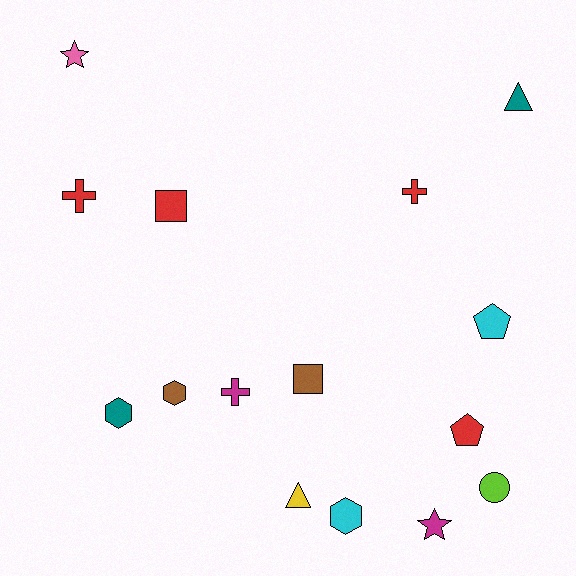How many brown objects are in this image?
There are 2 brown objects.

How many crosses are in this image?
There are 3 crosses.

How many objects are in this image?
There are 15 objects.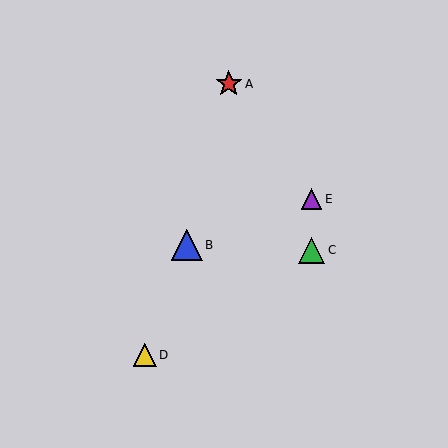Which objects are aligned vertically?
Objects C, E are aligned vertically.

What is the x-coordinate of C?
Object C is at x≈312.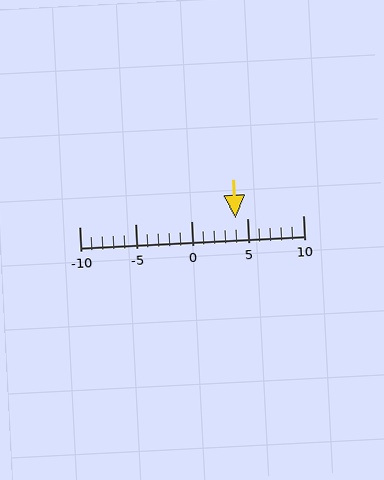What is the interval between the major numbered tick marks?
The major tick marks are spaced 5 units apart.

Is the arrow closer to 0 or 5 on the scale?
The arrow is closer to 5.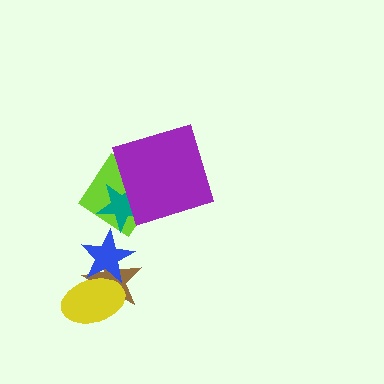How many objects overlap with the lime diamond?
2 objects overlap with the lime diamond.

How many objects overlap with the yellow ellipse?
2 objects overlap with the yellow ellipse.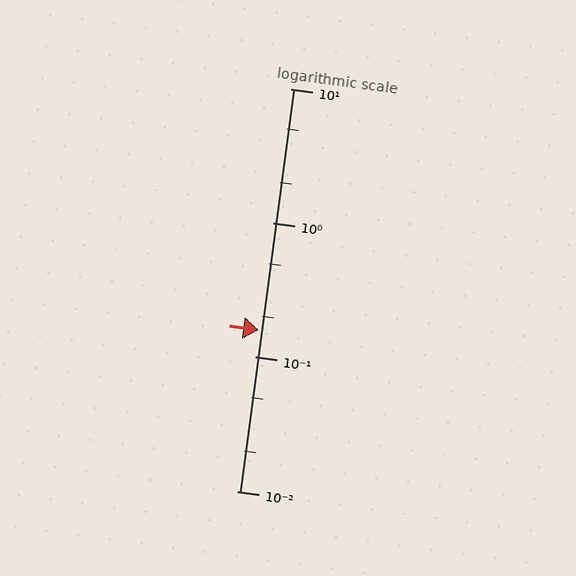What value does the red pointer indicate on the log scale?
The pointer indicates approximately 0.16.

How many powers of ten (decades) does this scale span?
The scale spans 3 decades, from 0.01 to 10.